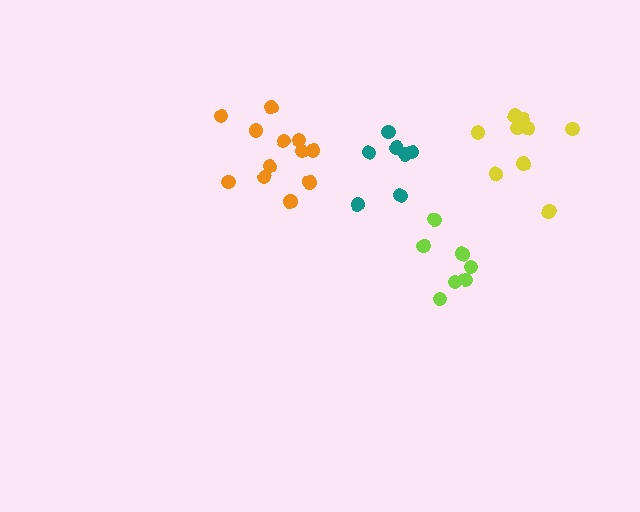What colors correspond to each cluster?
The clusters are colored: yellow, lime, teal, orange.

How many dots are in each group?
Group 1: 9 dots, Group 2: 7 dots, Group 3: 7 dots, Group 4: 12 dots (35 total).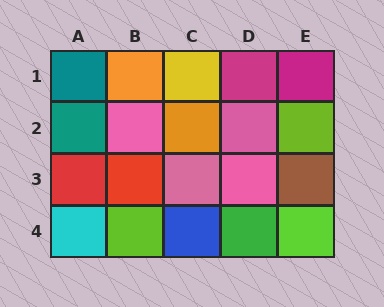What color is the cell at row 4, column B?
Lime.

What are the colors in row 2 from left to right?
Teal, pink, orange, pink, lime.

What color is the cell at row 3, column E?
Brown.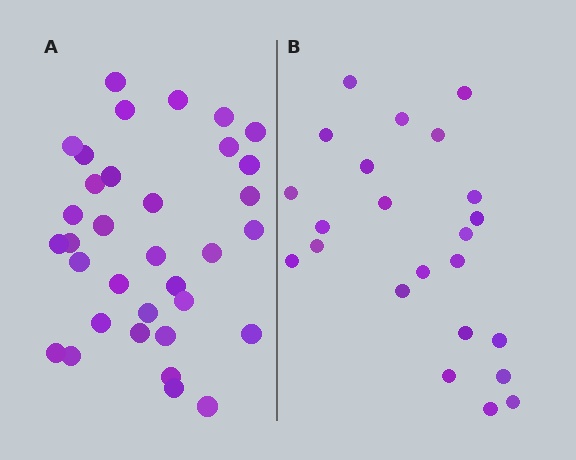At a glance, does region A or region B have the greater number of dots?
Region A (the left region) has more dots.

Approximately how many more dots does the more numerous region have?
Region A has roughly 12 or so more dots than region B.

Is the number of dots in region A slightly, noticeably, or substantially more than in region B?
Region A has substantially more. The ratio is roughly 1.5 to 1.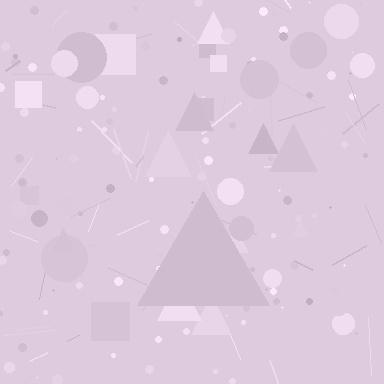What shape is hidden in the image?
A triangle is hidden in the image.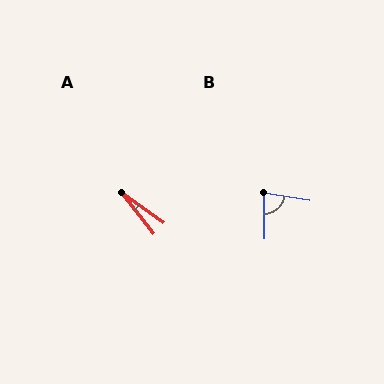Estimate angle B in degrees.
Approximately 80 degrees.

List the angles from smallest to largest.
A (16°), B (80°).